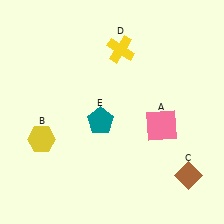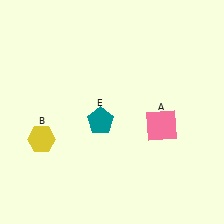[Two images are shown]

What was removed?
The brown diamond (C), the yellow cross (D) were removed in Image 2.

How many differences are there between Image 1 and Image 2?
There are 2 differences between the two images.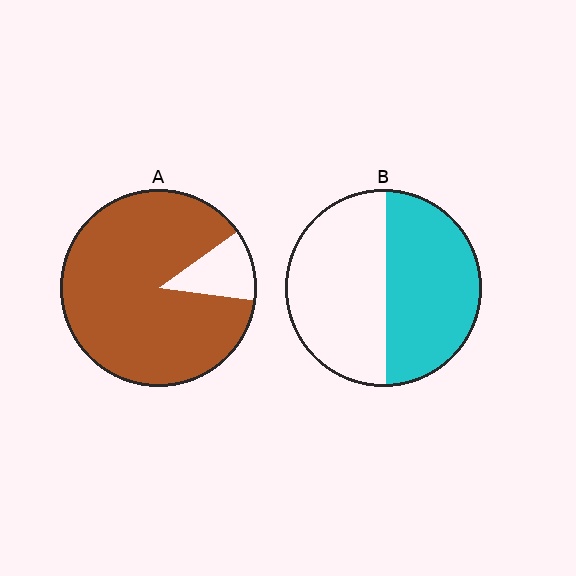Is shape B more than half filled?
Roughly half.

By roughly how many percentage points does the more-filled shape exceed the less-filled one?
By roughly 40 percentage points (A over B).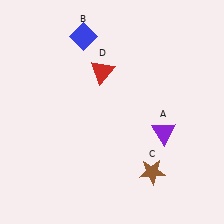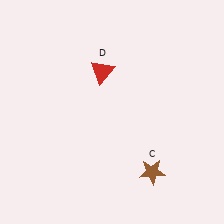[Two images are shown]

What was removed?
The purple triangle (A), the blue diamond (B) were removed in Image 2.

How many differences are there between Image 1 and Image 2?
There are 2 differences between the two images.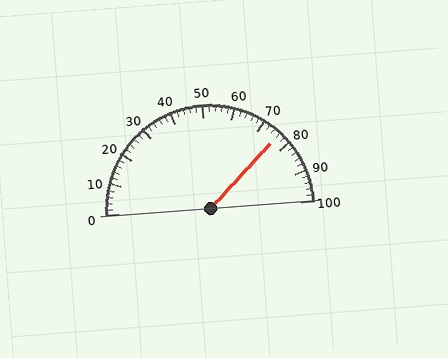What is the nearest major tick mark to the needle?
The nearest major tick mark is 80.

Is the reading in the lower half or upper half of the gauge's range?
The reading is in the upper half of the range (0 to 100).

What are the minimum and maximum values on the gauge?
The gauge ranges from 0 to 100.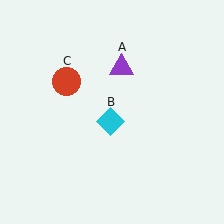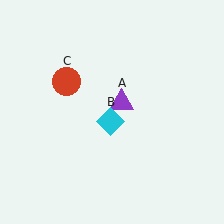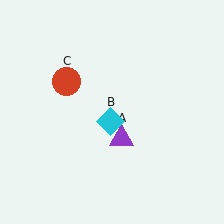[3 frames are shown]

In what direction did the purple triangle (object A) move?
The purple triangle (object A) moved down.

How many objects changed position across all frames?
1 object changed position: purple triangle (object A).